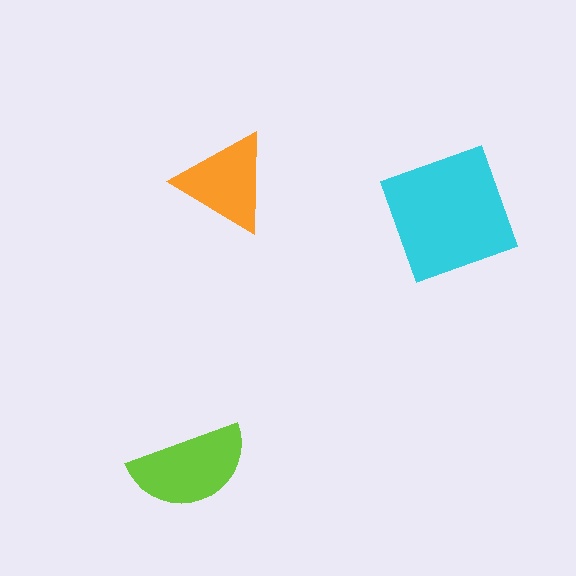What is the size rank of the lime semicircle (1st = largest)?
2nd.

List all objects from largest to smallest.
The cyan square, the lime semicircle, the orange triangle.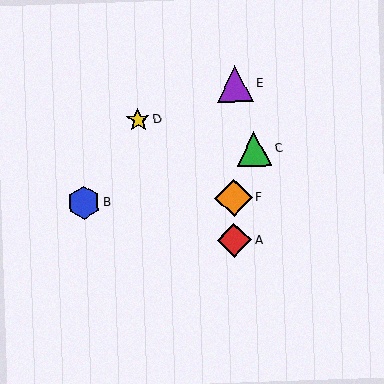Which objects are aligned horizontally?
Objects B, F are aligned horizontally.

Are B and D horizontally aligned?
No, B is at y≈203 and D is at y≈120.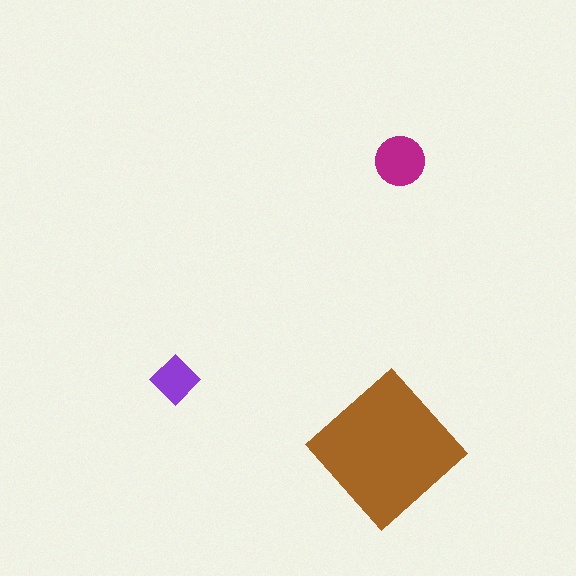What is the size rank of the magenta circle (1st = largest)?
2nd.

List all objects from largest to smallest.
The brown diamond, the magenta circle, the purple diamond.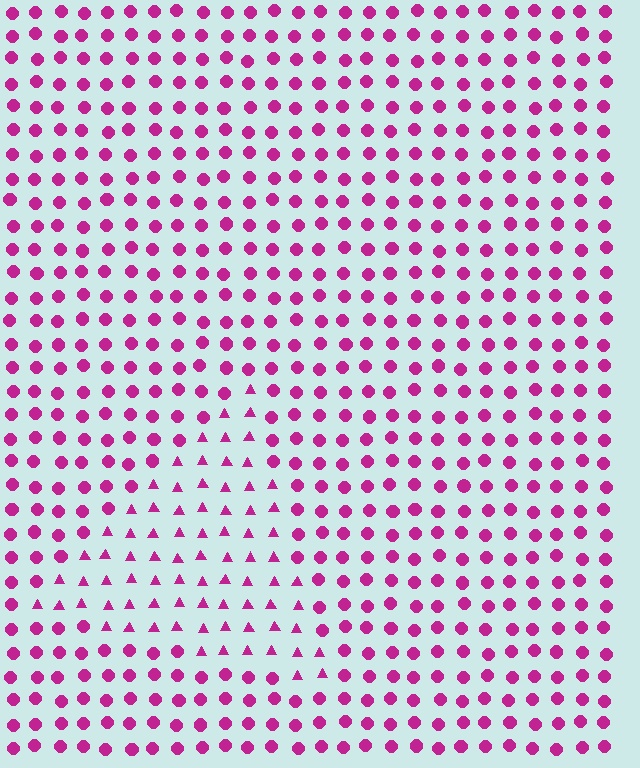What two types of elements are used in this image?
The image uses triangles inside the triangle region and circles outside it.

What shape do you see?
I see a triangle.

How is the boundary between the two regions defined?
The boundary is defined by a change in element shape: triangles inside vs. circles outside. All elements share the same color and spacing.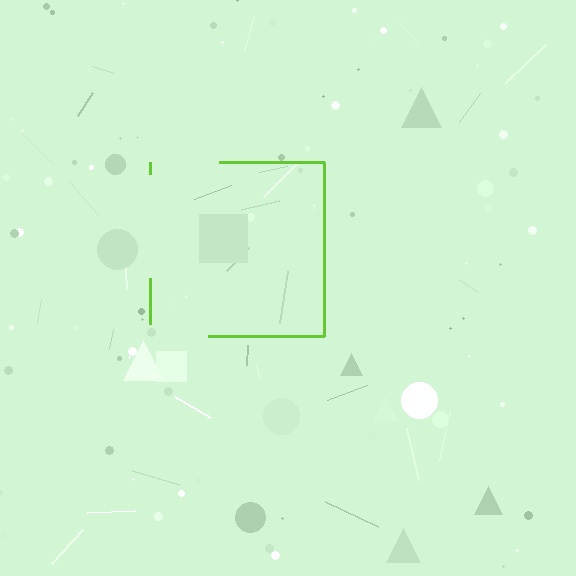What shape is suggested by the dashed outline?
The dashed outline suggests a square.